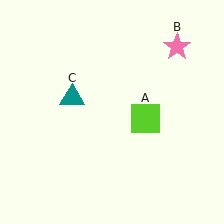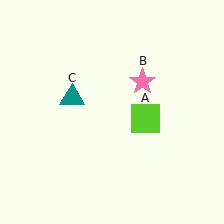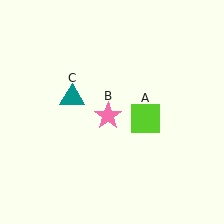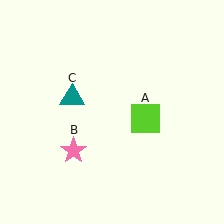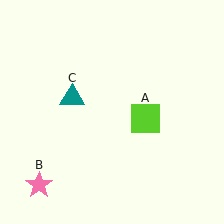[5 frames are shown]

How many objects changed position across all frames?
1 object changed position: pink star (object B).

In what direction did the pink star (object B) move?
The pink star (object B) moved down and to the left.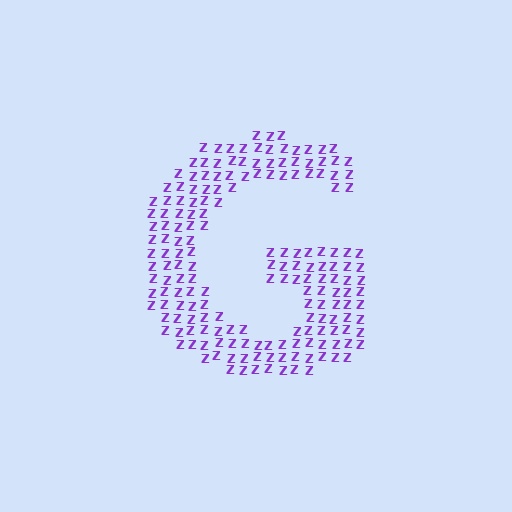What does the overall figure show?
The overall figure shows the letter G.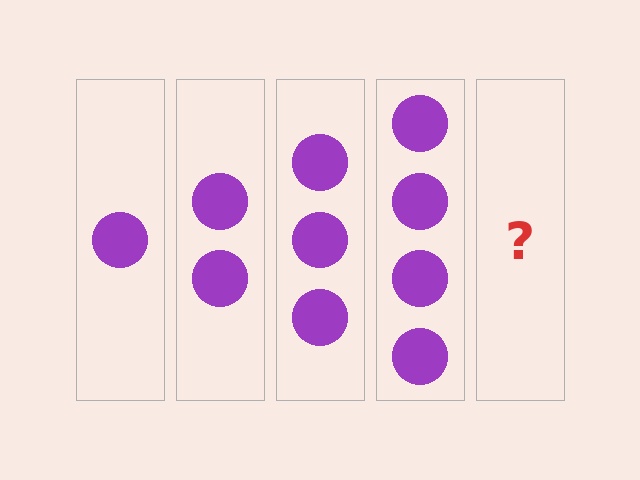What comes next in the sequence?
The next element should be 5 circles.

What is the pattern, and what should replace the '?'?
The pattern is that each step adds one more circle. The '?' should be 5 circles.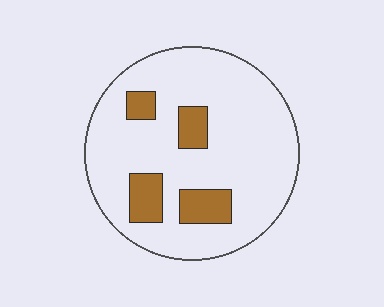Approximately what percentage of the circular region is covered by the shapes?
Approximately 15%.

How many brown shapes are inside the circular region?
4.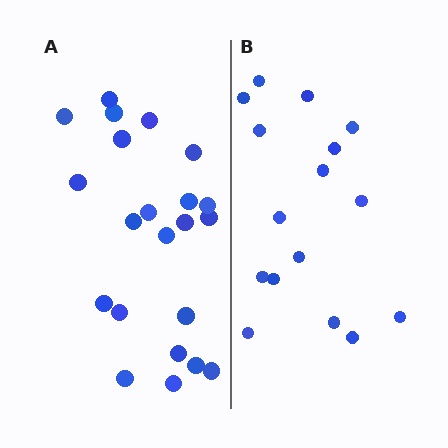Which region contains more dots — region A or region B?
Region A (the left region) has more dots.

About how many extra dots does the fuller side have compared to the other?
Region A has about 6 more dots than region B.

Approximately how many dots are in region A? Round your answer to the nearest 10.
About 20 dots. (The exact count is 22, which rounds to 20.)